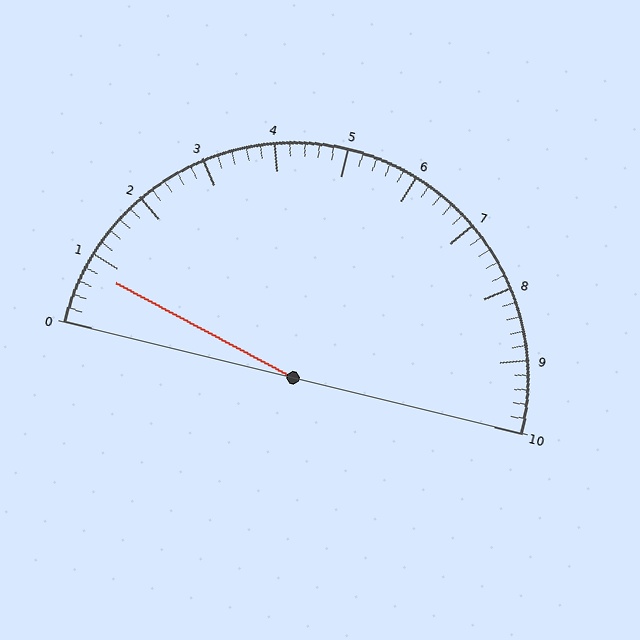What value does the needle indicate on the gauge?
The needle indicates approximately 0.8.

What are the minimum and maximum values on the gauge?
The gauge ranges from 0 to 10.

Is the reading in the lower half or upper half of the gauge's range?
The reading is in the lower half of the range (0 to 10).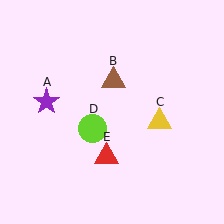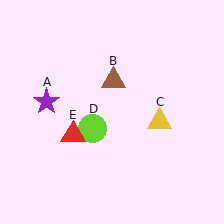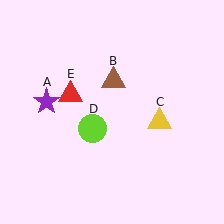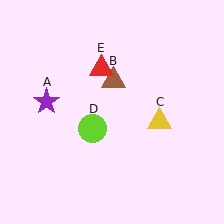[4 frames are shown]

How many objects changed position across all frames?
1 object changed position: red triangle (object E).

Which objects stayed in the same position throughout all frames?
Purple star (object A) and brown triangle (object B) and yellow triangle (object C) and lime circle (object D) remained stationary.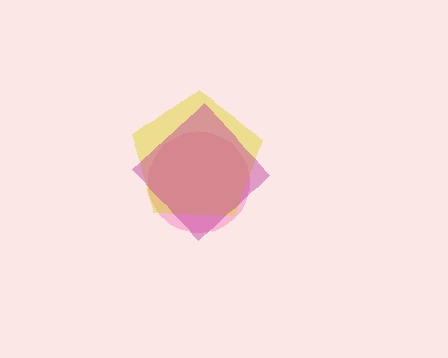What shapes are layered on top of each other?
The layered shapes are: a pink circle, a yellow pentagon, a magenta diamond.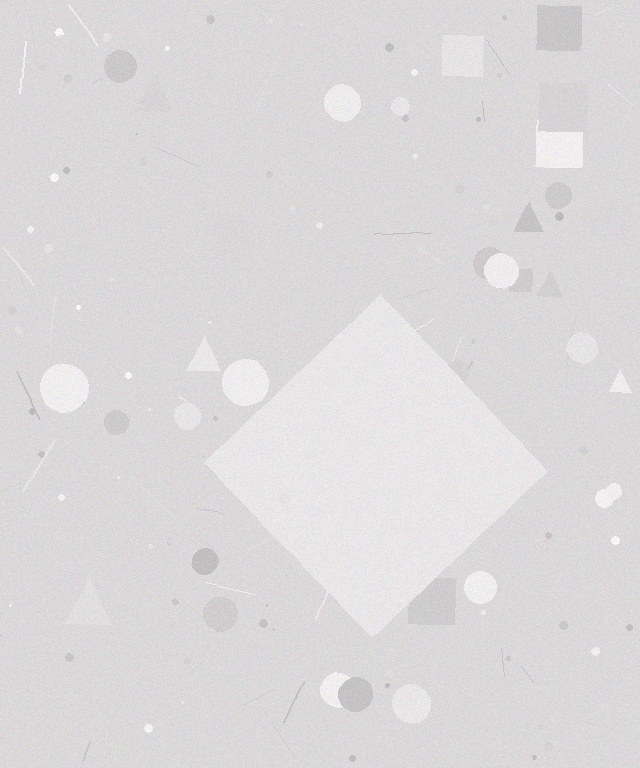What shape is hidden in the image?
A diamond is hidden in the image.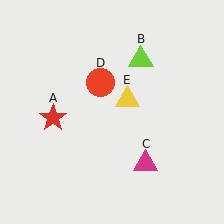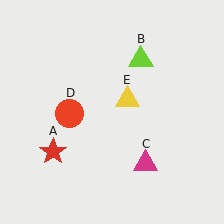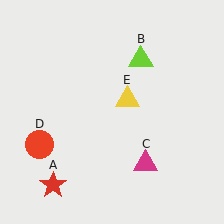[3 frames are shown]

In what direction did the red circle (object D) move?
The red circle (object D) moved down and to the left.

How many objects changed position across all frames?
2 objects changed position: red star (object A), red circle (object D).